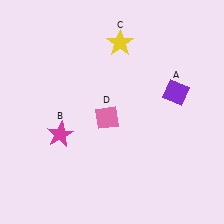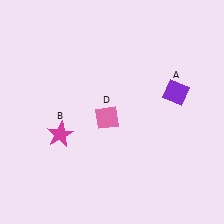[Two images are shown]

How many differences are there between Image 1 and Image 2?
There is 1 difference between the two images.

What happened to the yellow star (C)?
The yellow star (C) was removed in Image 2. It was in the top-right area of Image 1.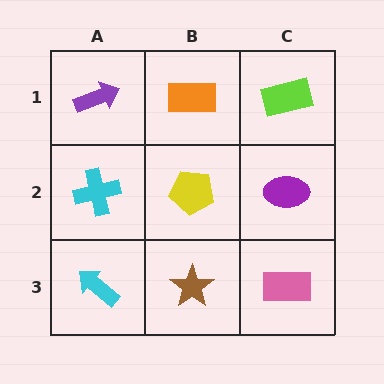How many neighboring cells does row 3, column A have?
2.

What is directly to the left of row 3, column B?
A cyan arrow.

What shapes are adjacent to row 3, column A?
A cyan cross (row 2, column A), a brown star (row 3, column B).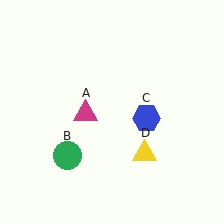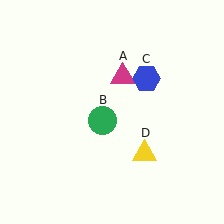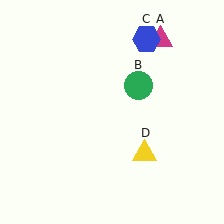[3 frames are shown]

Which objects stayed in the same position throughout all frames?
Yellow triangle (object D) remained stationary.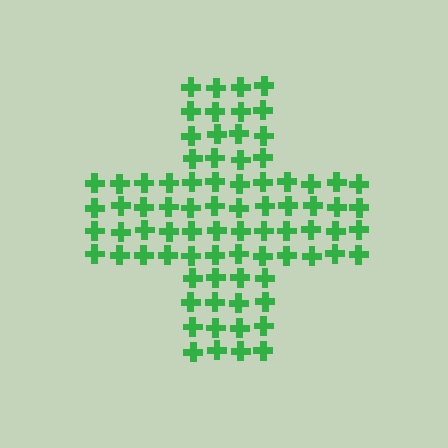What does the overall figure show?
The overall figure shows a cross.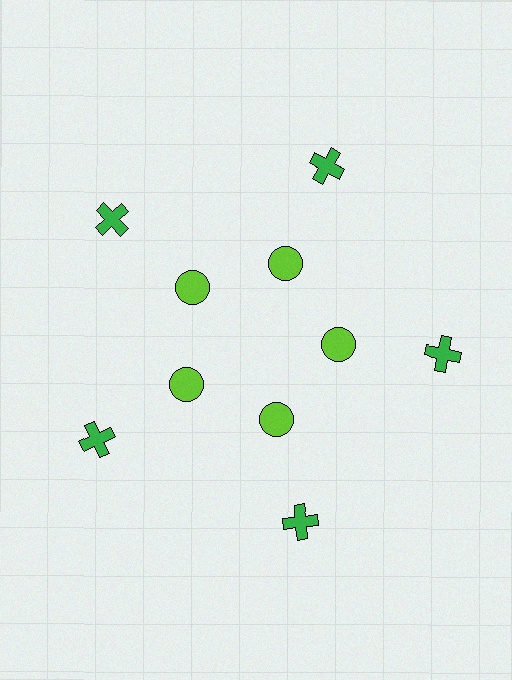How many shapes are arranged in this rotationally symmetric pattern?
There are 10 shapes, arranged in 5 groups of 2.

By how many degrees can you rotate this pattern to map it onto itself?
The pattern maps onto itself every 72 degrees of rotation.